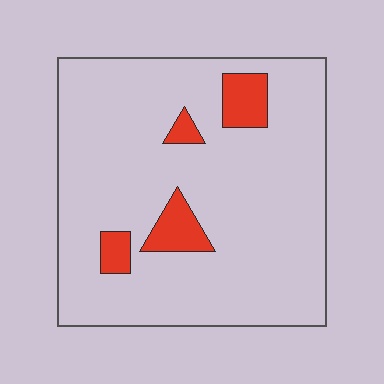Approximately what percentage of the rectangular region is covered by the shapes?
Approximately 10%.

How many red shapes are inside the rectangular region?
4.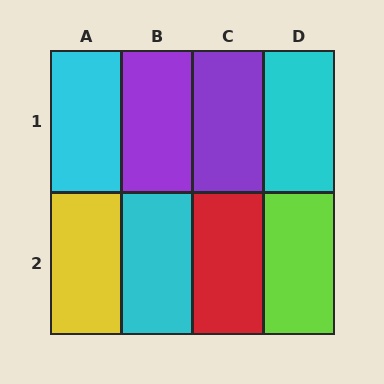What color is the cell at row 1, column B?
Purple.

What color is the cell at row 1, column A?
Cyan.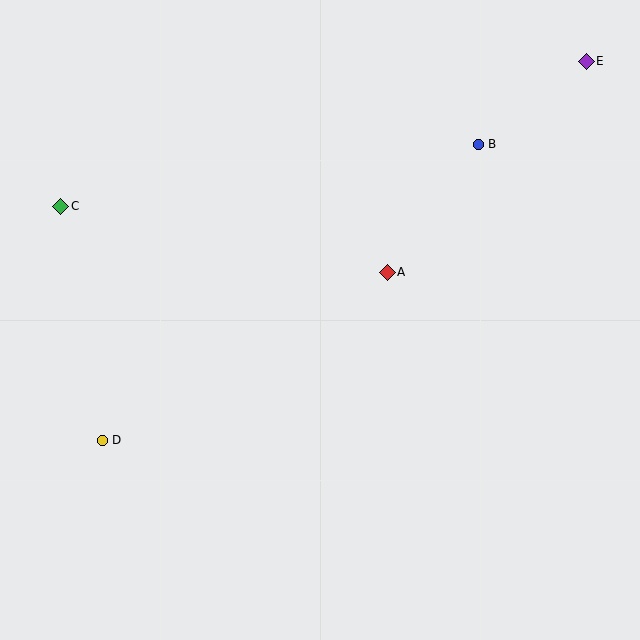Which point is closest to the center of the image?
Point A at (387, 272) is closest to the center.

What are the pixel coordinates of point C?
Point C is at (61, 206).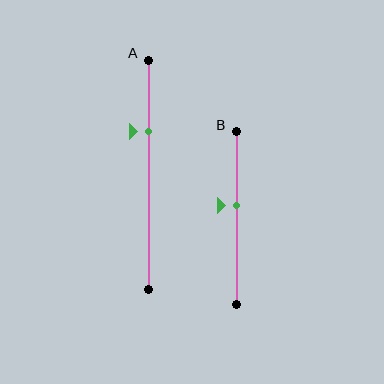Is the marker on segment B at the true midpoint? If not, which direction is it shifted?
No, the marker on segment B is shifted upward by about 7% of the segment length.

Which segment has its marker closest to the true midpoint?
Segment B has its marker closest to the true midpoint.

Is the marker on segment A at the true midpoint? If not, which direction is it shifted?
No, the marker on segment A is shifted upward by about 19% of the segment length.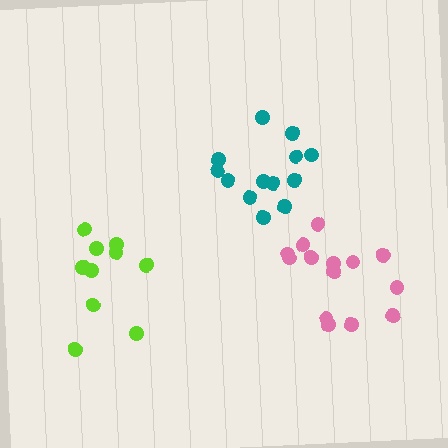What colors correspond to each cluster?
The clusters are colored: lime, teal, pink.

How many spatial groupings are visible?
There are 3 spatial groupings.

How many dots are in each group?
Group 1: 10 dots, Group 2: 13 dots, Group 3: 14 dots (37 total).